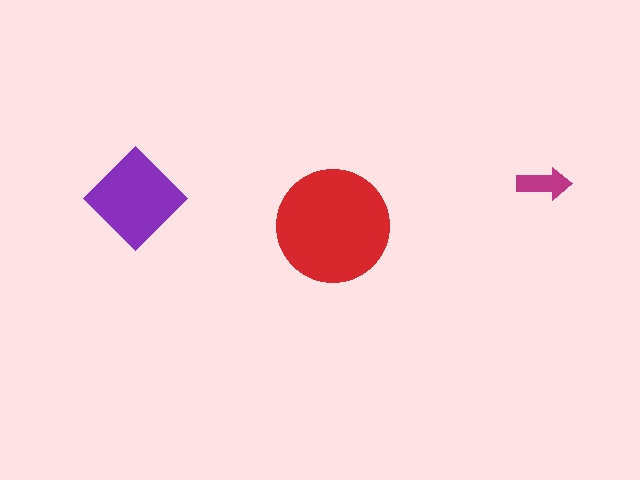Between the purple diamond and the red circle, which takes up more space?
The red circle.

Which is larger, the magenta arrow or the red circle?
The red circle.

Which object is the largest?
The red circle.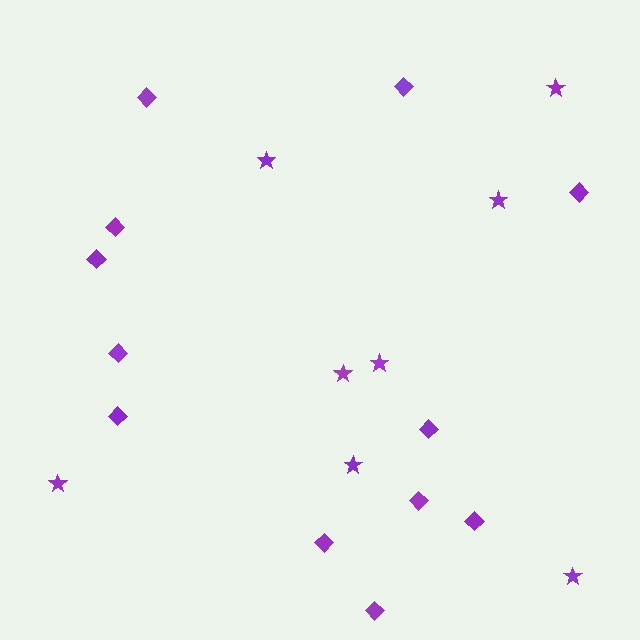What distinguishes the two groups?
There are 2 groups: one group of diamonds (12) and one group of stars (8).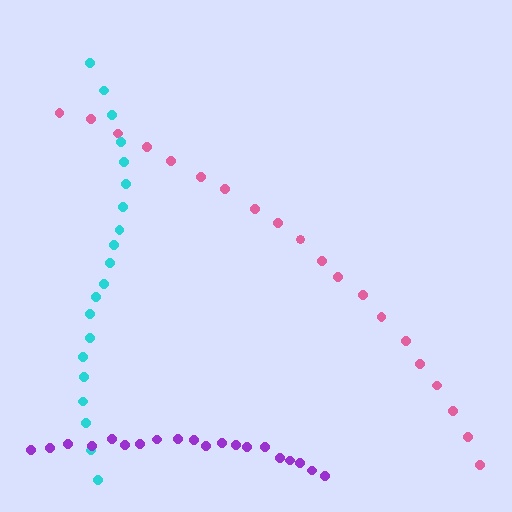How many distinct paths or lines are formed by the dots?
There are 3 distinct paths.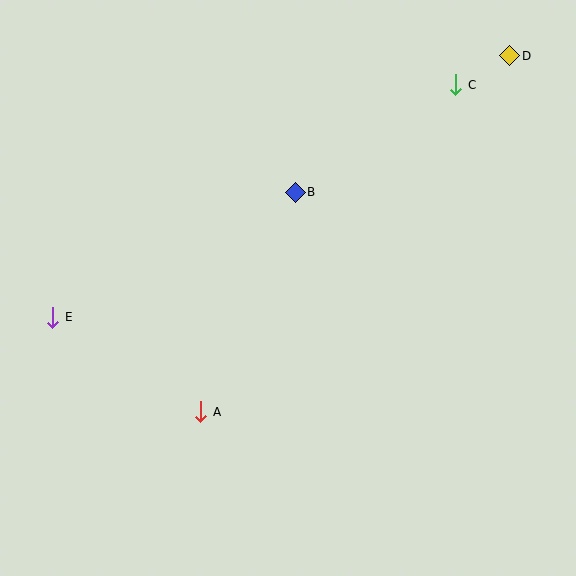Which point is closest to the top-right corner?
Point D is closest to the top-right corner.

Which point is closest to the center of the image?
Point B at (295, 192) is closest to the center.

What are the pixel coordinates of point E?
Point E is at (53, 317).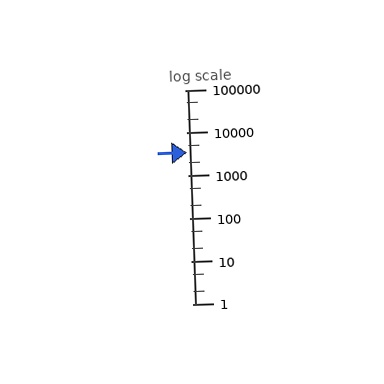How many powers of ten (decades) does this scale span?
The scale spans 5 decades, from 1 to 100000.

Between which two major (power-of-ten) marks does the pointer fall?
The pointer is between 1000 and 10000.